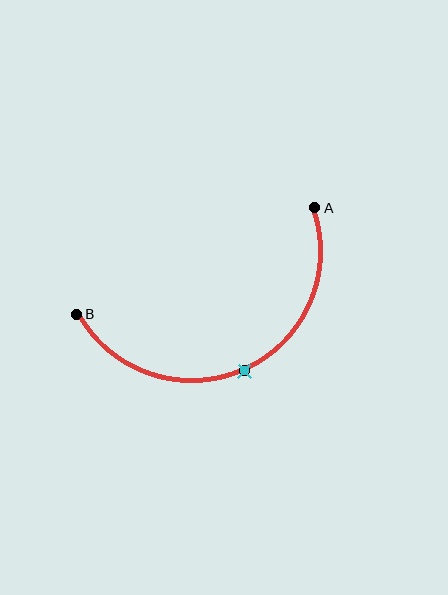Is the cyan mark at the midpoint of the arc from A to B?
Yes. The cyan mark lies on the arc at equal arc-length from both A and B — it is the arc midpoint.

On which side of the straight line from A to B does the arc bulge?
The arc bulges below the straight line connecting A and B.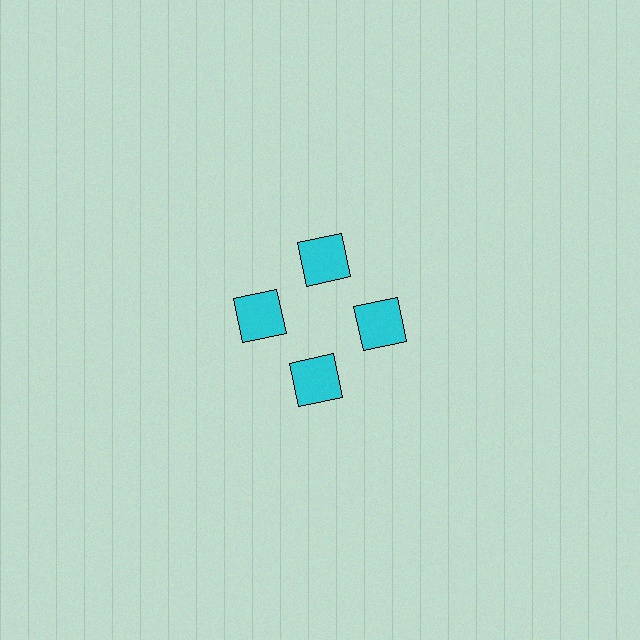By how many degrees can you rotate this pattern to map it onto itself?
The pattern maps onto itself every 90 degrees of rotation.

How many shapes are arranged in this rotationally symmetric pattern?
There are 4 shapes, arranged in 4 groups of 1.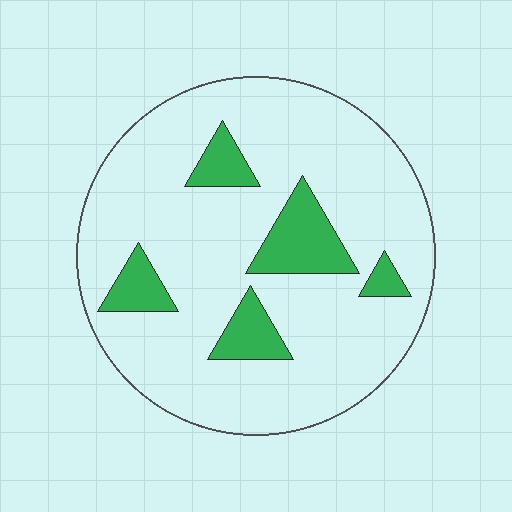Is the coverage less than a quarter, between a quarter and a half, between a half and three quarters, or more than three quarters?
Less than a quarter.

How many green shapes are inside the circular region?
5.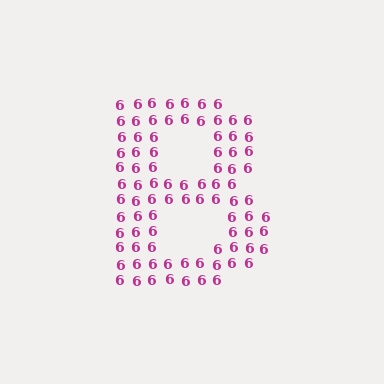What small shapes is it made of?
It is made of small digit 6's.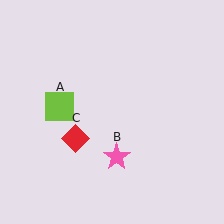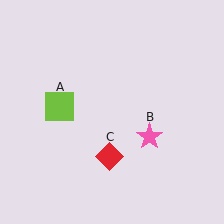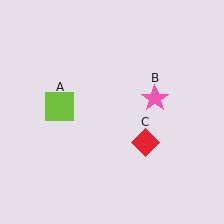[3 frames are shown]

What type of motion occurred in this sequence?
The pink star (object B), red diamond (object C) rotated counterclockwise around the center of the scene.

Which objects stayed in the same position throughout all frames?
Lime square (object A) remained stationary.